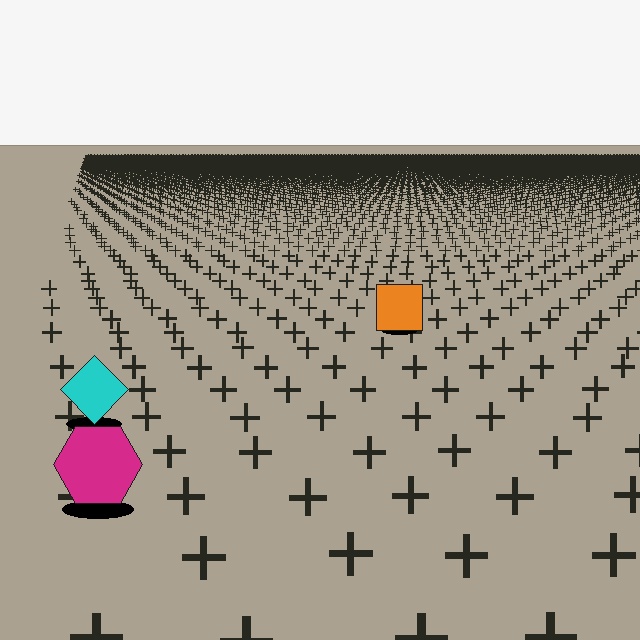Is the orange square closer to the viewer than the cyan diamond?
No. The cyan diamond is closer — you can tell from the texture gradient: the ground texture is coarser near it.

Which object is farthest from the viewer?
The orange square is farthest from the viewer. It appears smaller and the ground texture around it is denser.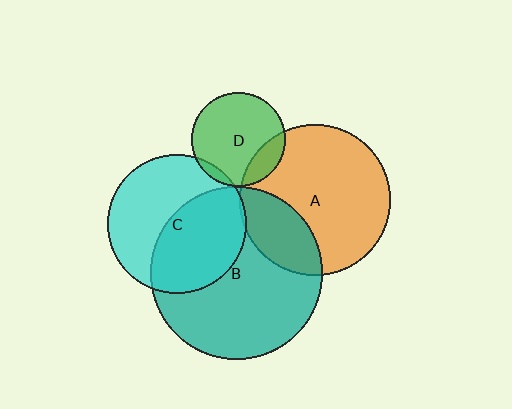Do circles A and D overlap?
Yes.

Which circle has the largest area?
Circle B (teal).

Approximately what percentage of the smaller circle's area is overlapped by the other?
Approximately 20%.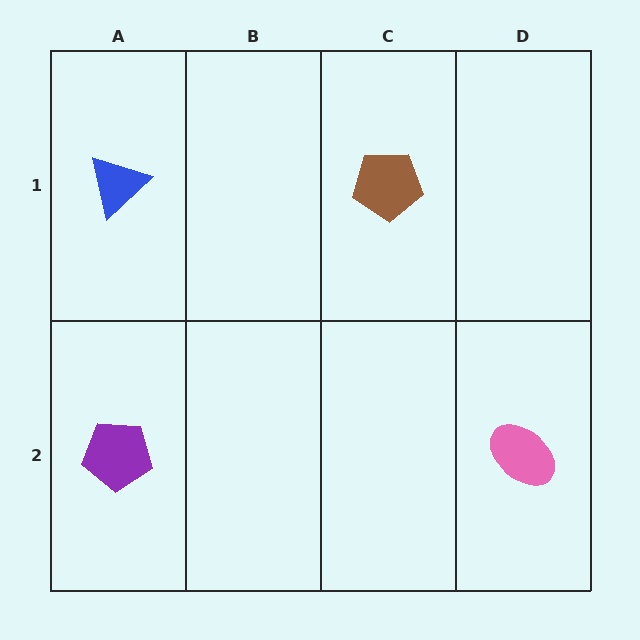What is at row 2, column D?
A pink ellipse.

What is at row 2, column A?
A purple pentagon.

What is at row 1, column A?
A blue triangle.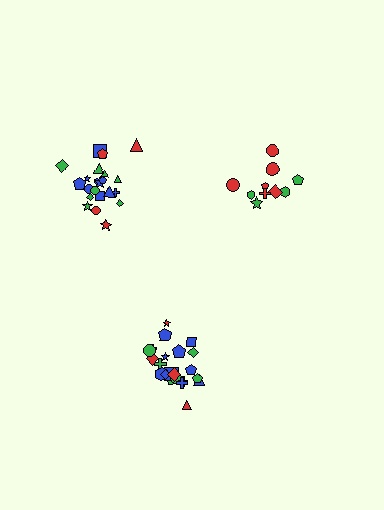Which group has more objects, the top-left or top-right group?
The top-left group.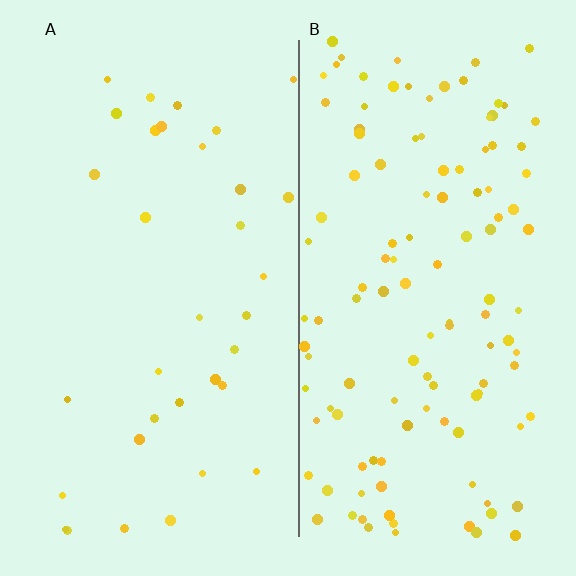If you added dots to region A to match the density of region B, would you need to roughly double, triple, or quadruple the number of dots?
Approximately quadruple.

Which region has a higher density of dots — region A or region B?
B (the right).